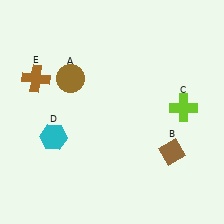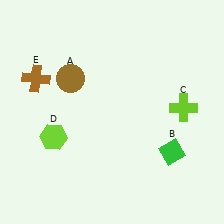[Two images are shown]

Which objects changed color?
B changed from brown to green. D changed from cyan to lime.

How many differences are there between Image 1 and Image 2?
There are 2 differences between the two images.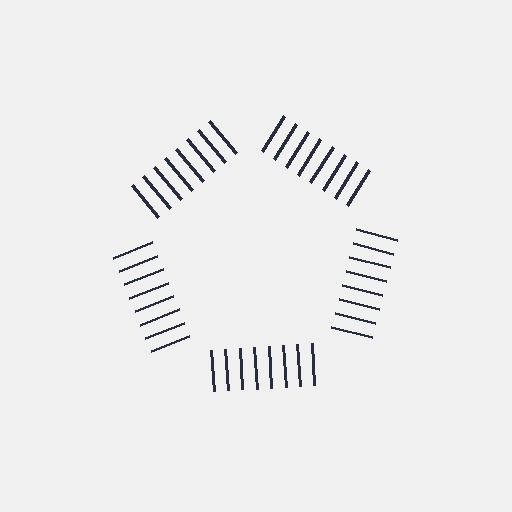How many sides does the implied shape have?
5 sides — the line-ends trace a pentagon.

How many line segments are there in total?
40 — 8 along each of the 5 edges.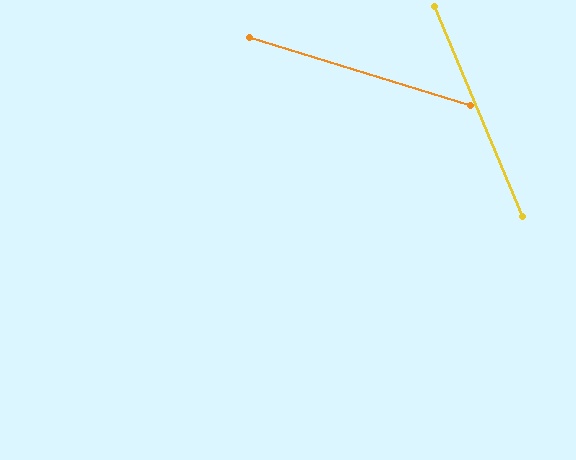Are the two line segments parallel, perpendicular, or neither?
Neither parallel nor perpendicular — they differ by about 50°.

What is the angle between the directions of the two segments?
Approximately 50 degrees.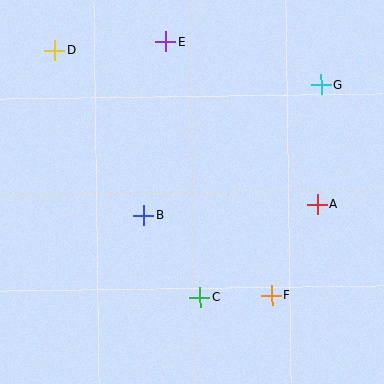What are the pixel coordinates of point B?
Point B is at (144, 215).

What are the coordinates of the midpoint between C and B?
The midpoint between C and B is at (172, 256).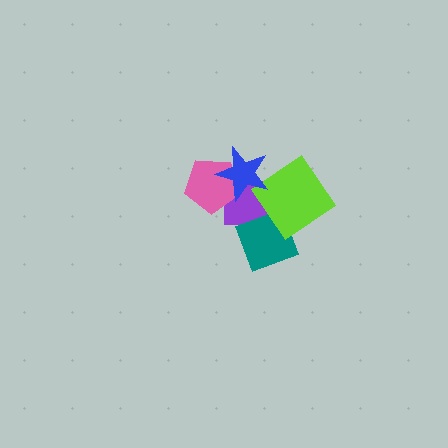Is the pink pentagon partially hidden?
Yes, it is partially covered by another shape.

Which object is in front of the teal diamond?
The lime diamond is in front of the teal diamond.